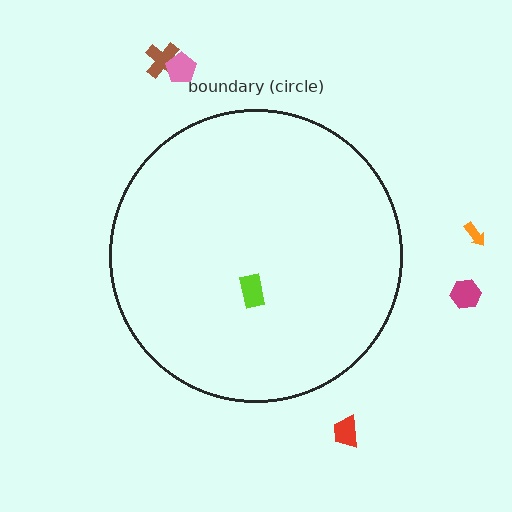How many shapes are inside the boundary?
1 inside, 5 outside.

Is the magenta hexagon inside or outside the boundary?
Outside.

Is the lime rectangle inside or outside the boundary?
Inside.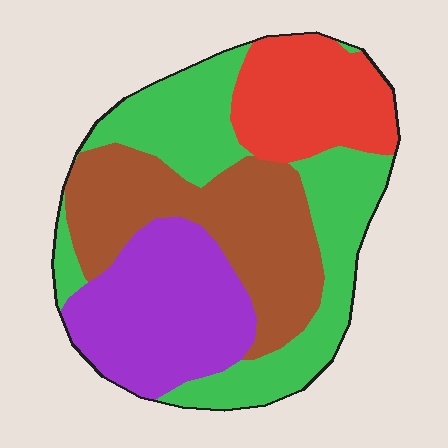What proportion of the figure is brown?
Brown covers around 25% of the figure.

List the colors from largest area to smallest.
From largest to smallest: green, brown, purple, red.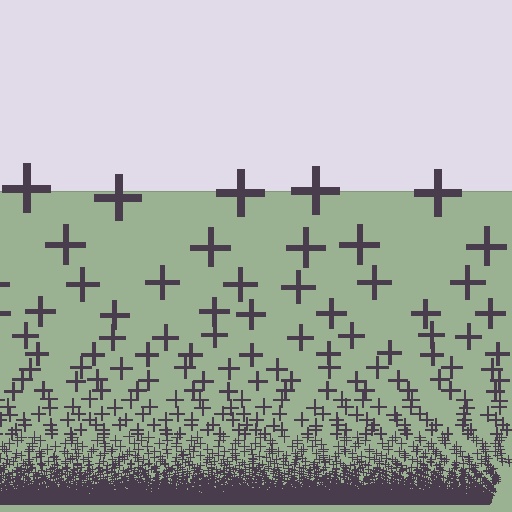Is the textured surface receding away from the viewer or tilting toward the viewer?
The surface appears to tilt toward the viewer. Texture elements get larger and sparser toward the top.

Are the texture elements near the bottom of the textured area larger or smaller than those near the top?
Smaller. The gradient is inverted — elements near the bottom are smaller and denser.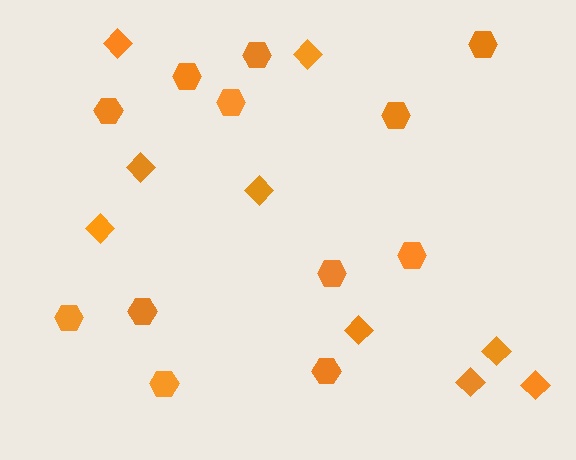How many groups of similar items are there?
There are 2 groups: one group of diamonds (9) and one group of hexagons (12).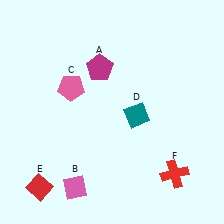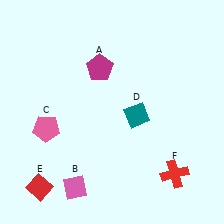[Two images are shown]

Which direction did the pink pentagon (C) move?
The pink pentagon (C) moved down.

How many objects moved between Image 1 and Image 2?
1 object moved between the two images.